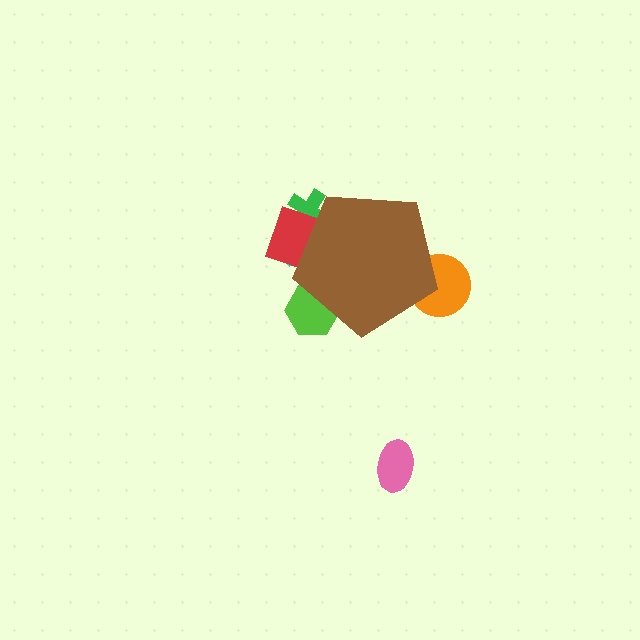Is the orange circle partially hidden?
Yes, the orange circle is partially hidden behind the brown pentagon.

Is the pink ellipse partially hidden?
No, the pink ellipse is fully visible.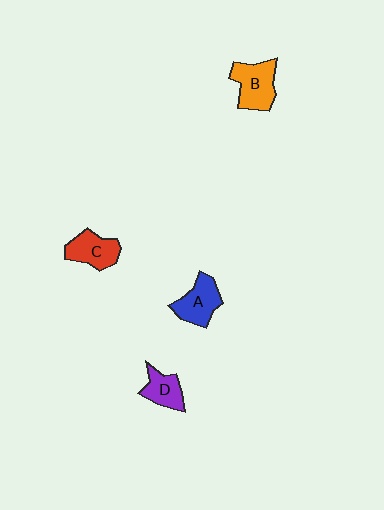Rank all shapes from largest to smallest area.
From largest to smallest: B (orange), A (blue), C (red), D (purple).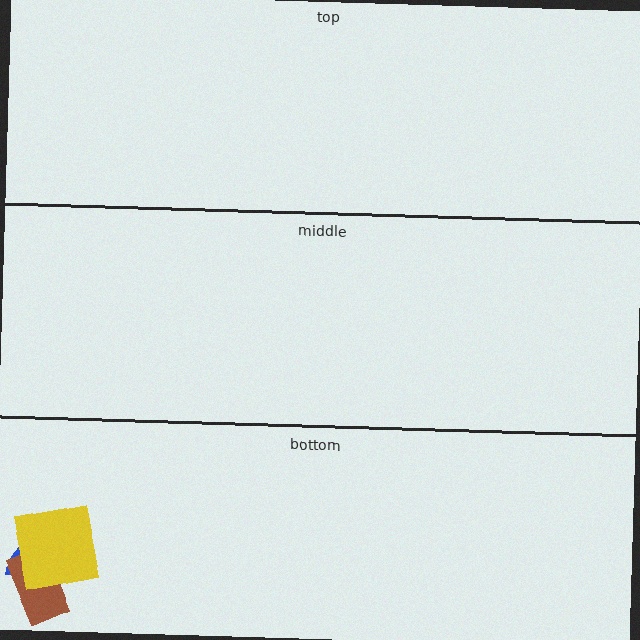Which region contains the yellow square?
The bottom region.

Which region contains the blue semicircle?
The bottom region.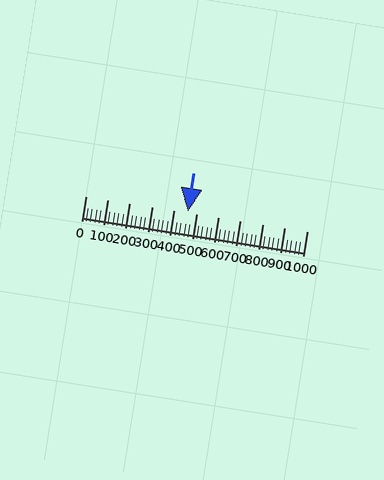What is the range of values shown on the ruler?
The ruler shows values from 0 to 1000.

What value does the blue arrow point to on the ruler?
The blue arrow points to approximately 460.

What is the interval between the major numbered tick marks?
The major tick marks are spaced 100 units apart.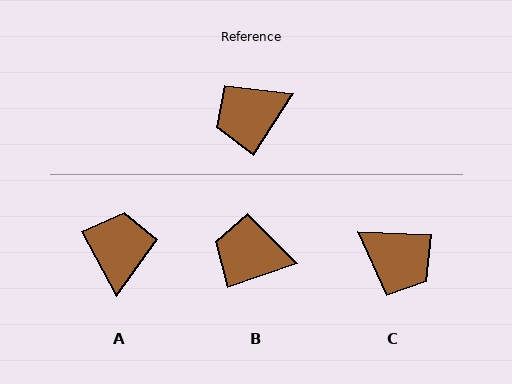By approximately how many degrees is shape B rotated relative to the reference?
Approximately 38 degrees clockwise.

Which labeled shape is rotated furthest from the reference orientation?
C, about 121 degrees away.